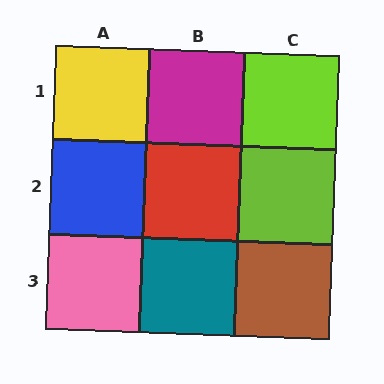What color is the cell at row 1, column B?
Magenta.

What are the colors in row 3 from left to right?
Pink, teal, brown.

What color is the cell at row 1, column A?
Yellow.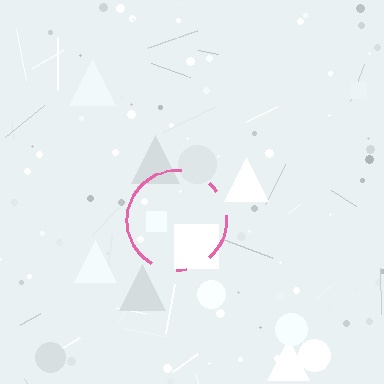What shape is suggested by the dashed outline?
The dashed outline suggests a circle.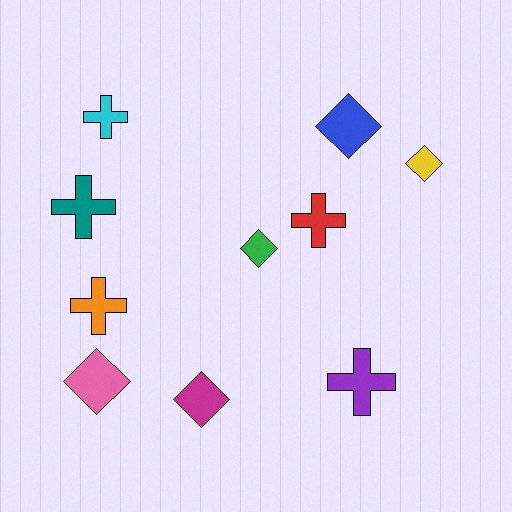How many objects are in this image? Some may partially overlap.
There are 10 objects.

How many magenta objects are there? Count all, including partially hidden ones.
There is 1 magenta object.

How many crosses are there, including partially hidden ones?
There are 5 crosses.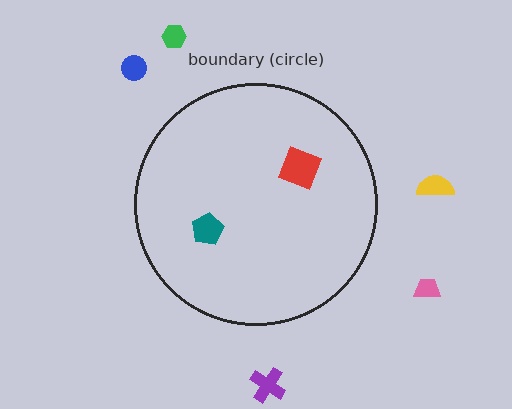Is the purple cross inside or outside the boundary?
Outside.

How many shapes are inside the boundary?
2 inside, 5 outside.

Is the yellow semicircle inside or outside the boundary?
Outside.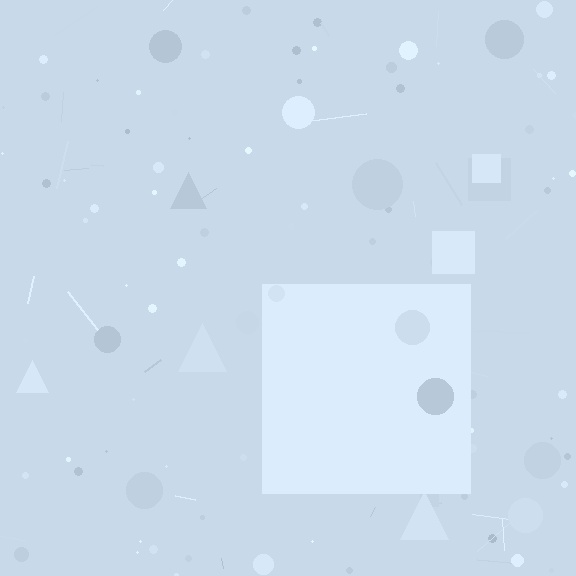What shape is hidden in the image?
A square is hidden in the image.